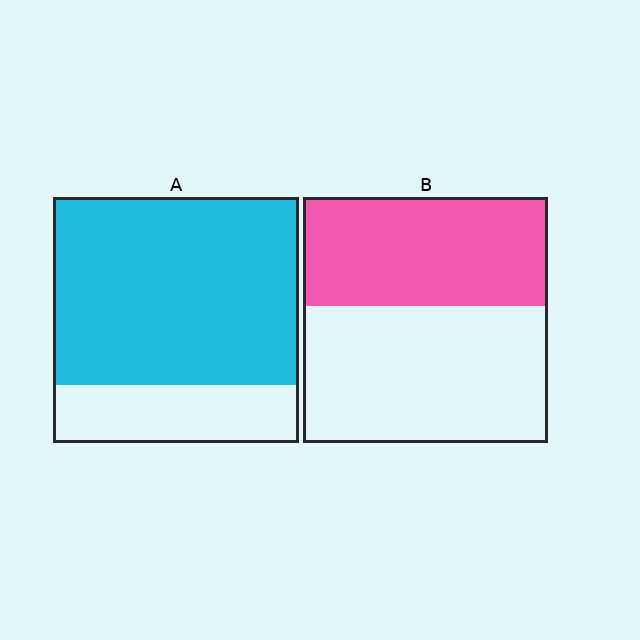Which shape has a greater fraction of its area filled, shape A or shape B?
Shape A.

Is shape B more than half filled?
No.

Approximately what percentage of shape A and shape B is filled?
A is approximately 75% and B is approximately 45%.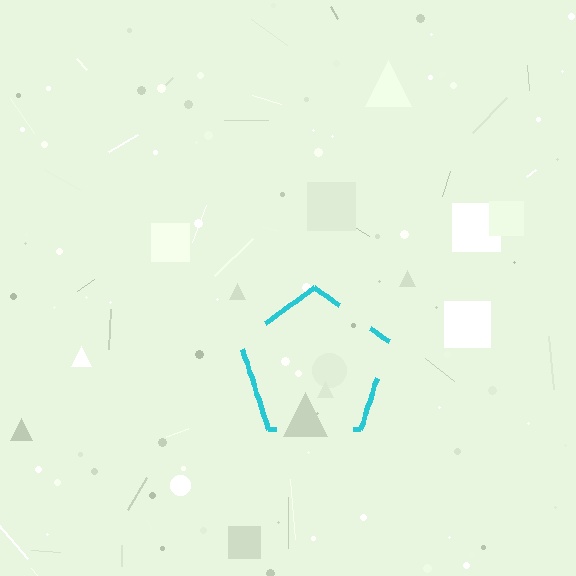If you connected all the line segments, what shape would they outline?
They would outline a pentagon.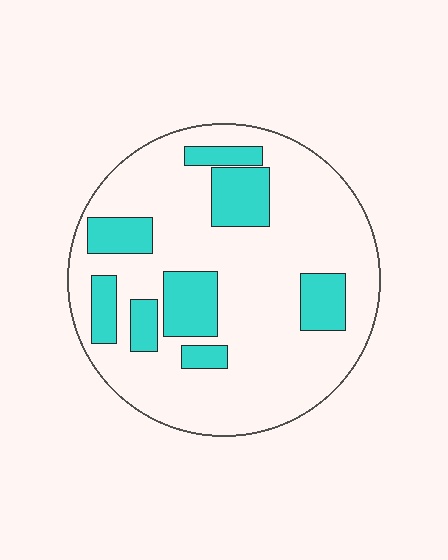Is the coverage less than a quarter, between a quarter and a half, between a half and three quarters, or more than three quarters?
Less than a quarter.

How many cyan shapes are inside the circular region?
8.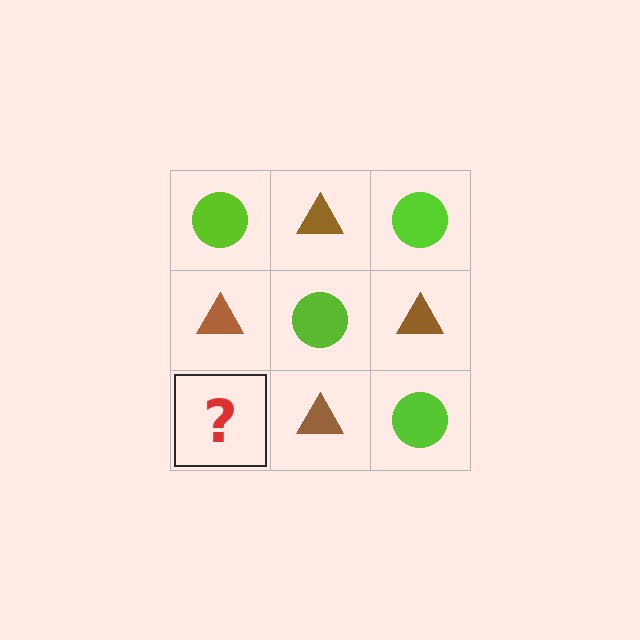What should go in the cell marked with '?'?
The missing cell should contain a lime circle.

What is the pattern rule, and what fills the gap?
The rule is that it alternates lime circle and brown triangle in a checkerboard pattern. The gap should be filled with a lime circle.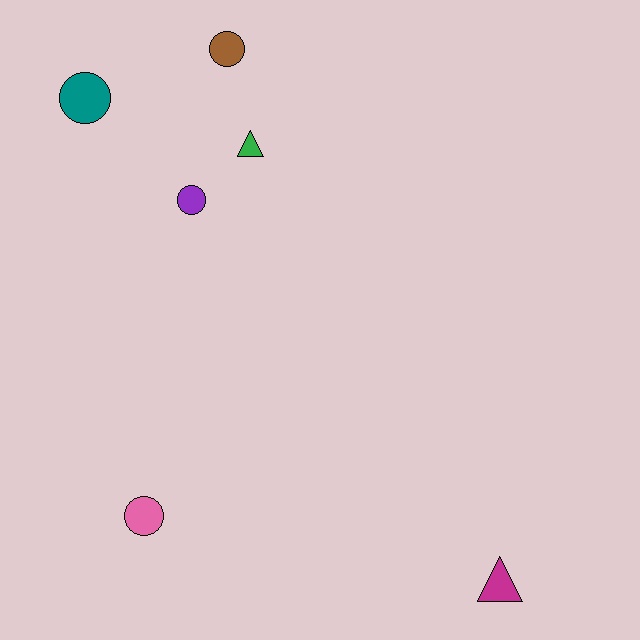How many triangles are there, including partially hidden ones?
There are 2 triangles.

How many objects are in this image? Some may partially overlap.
There are 6 objects.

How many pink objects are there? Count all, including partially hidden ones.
There is 1 pink object.